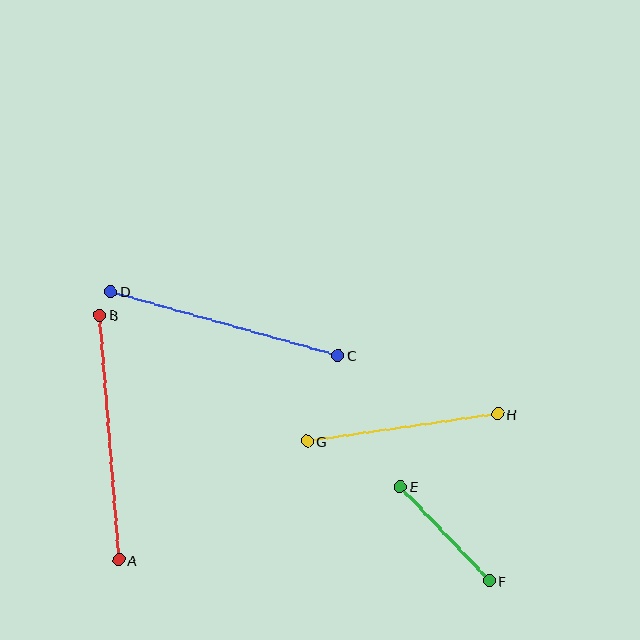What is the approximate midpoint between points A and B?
The midpoint is at approximately (109, 437) pixels.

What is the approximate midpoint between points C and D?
The midpoint is at approximately (224, 324) pixels.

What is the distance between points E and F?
The distance is approximately 129 pixels.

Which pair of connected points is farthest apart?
Points A and B are farthest apart.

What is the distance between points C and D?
The distance is approximately 236 pixels.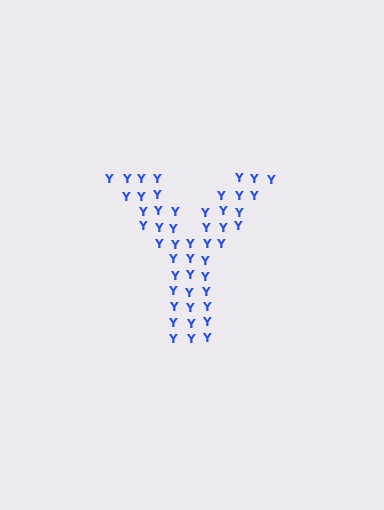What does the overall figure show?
The overall figure shows the letter Y.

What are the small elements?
The small elements are letter Y's.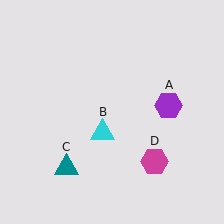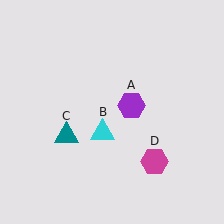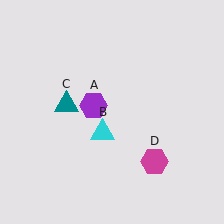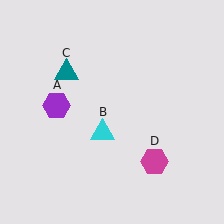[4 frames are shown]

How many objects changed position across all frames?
2 objects changed position: purple hexagon (object A), teal triangle (object C).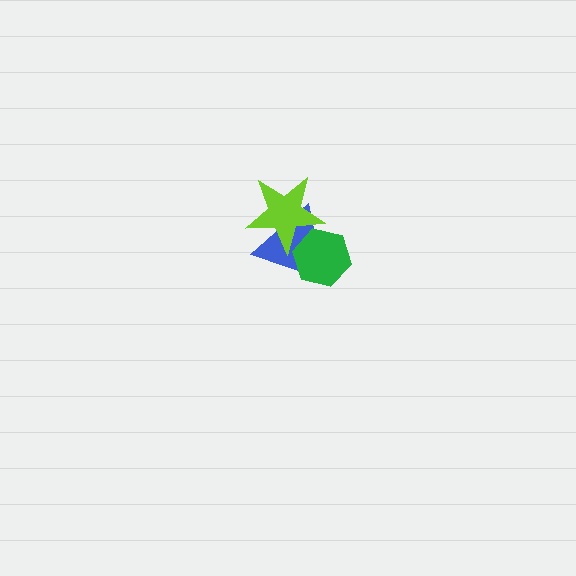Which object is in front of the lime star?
The green hexagon is in front of the lime star.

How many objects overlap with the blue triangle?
2 objects overlap with the blue triangle.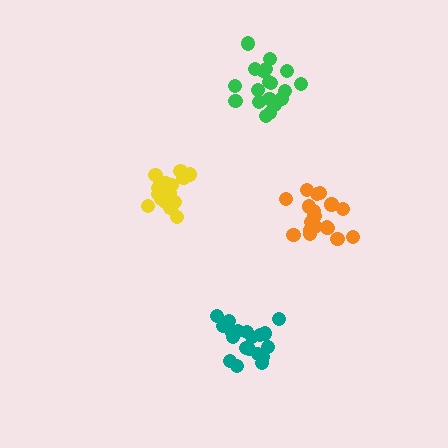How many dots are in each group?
Group 1: 19 dots, Group 2: 19 dots, Group 3: 20 dots, Group 4: 17 dots (75 total).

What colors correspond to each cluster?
The clusters are colored: green, orange, teal, yellow.